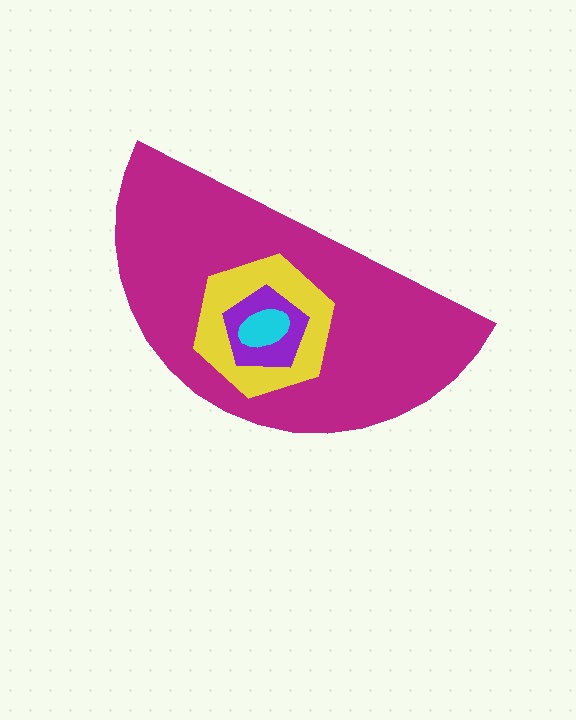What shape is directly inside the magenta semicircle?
The yellow hexagon.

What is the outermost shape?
The magenta semicircle.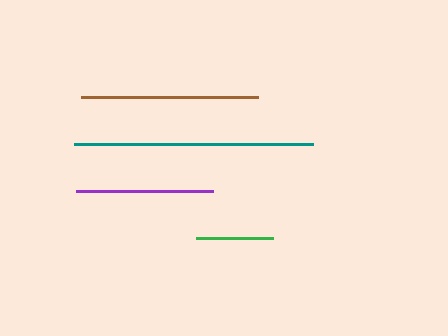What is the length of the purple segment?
The purple segment is approximately 136 pixels long.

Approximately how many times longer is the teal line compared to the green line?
The teal line is approximately 3.1 times the length of the green line.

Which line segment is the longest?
The teal line is the longest at approximately 238 pixels.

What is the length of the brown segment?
The brown segment is approximately 177 pixels long.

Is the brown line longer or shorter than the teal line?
The teal line is longer than the brown line.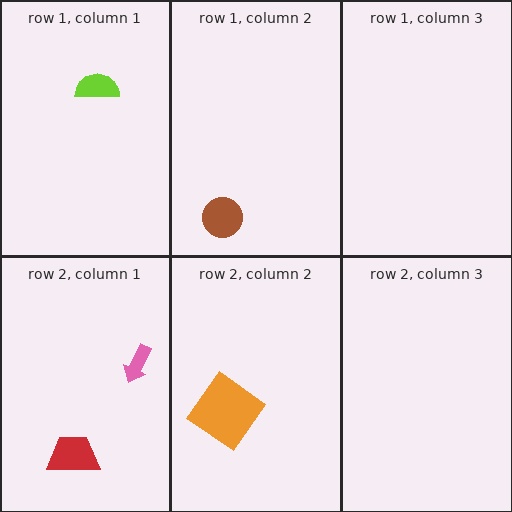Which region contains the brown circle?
The row 1, column 2 region.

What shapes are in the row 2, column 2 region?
The orange diamond.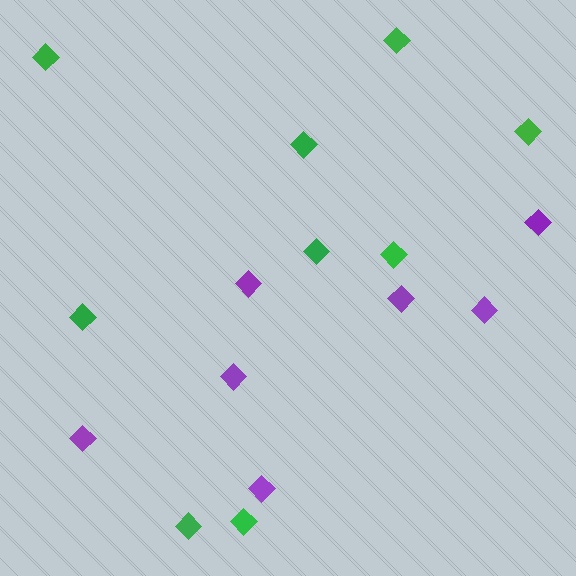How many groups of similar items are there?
There are 2 groups: one group of green diamonds (9) and one group of purple diamonds (7).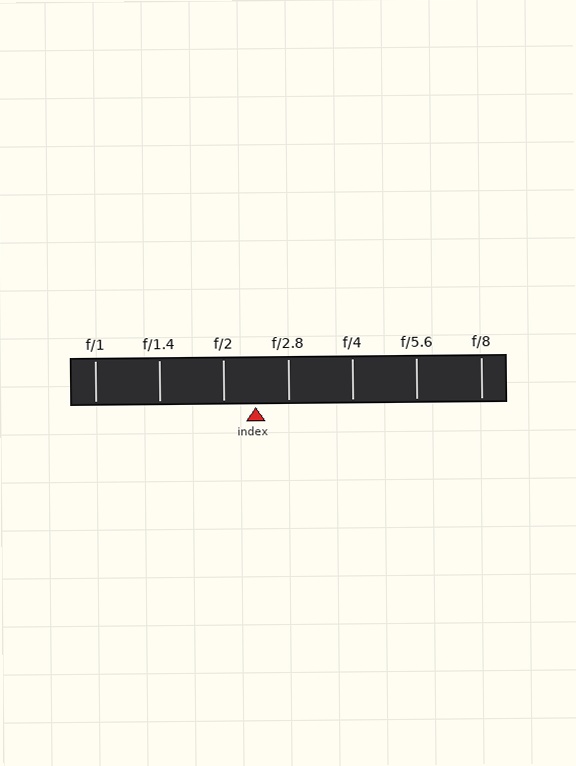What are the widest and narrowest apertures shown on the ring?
The widest aperture shown is f/1 and the narrowest is f/8.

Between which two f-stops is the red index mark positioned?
The index mark is between f/2 and f/2.8.